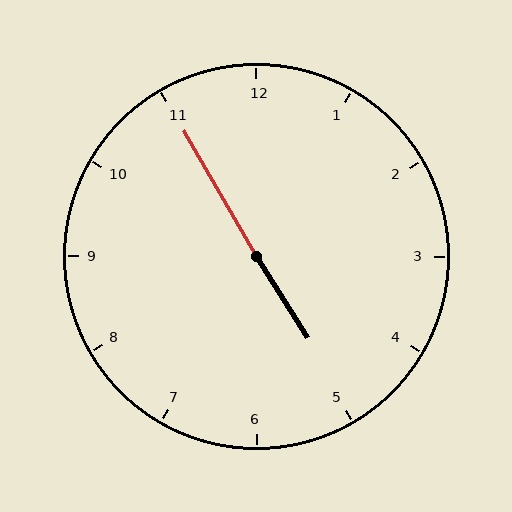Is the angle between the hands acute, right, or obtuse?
It is obtuse.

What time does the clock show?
4:55.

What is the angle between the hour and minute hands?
Approximately 178 degrees.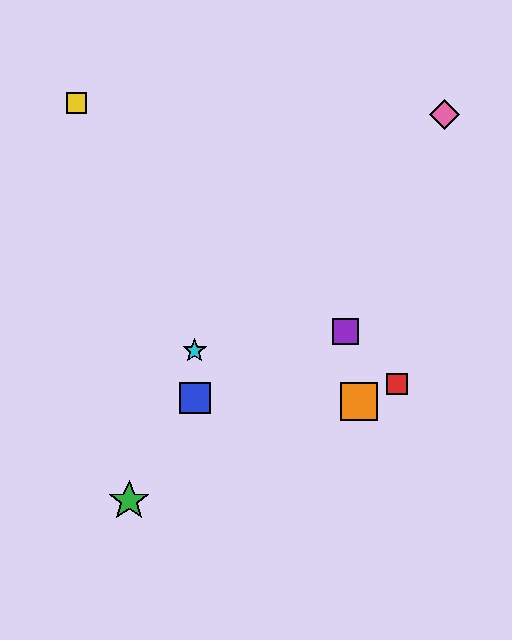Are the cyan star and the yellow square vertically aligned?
No, the cyan star is at x≈195 and the yellow square is at x≈77.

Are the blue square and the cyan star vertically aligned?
Yes, both are at x≈195.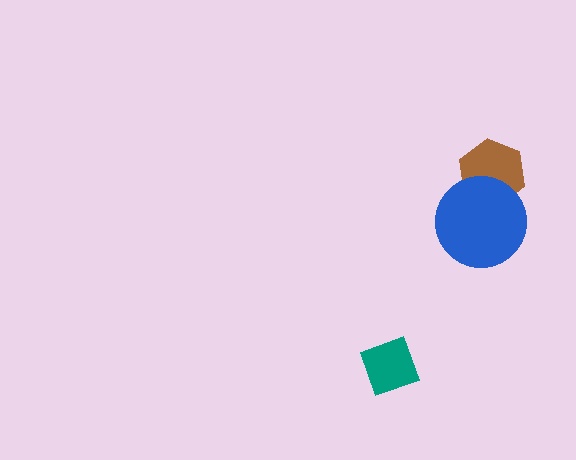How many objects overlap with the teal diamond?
0 objects overlap with the teal diamond.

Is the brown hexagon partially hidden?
Yes, it is partially covered by another shape.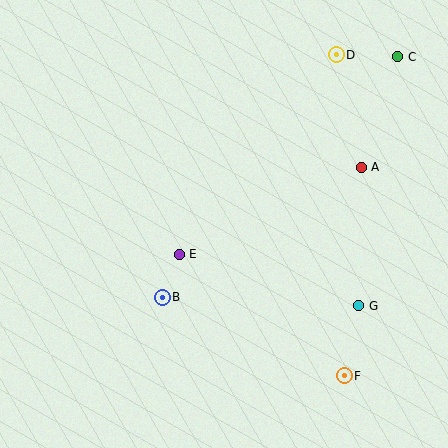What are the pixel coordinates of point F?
Point F is at (344, 376).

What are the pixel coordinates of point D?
Point D is at (336, 55).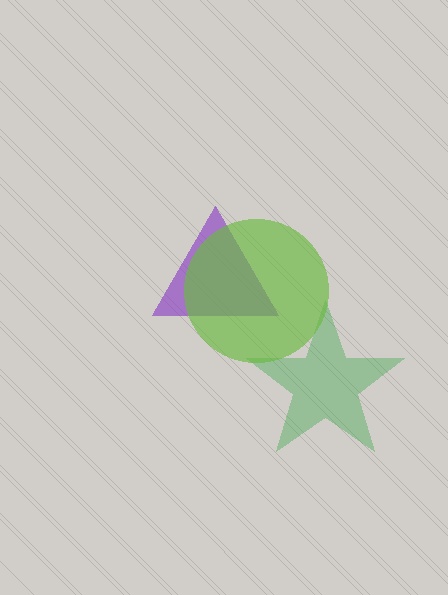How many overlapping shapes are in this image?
There are 3 overlapping shapes in the image.